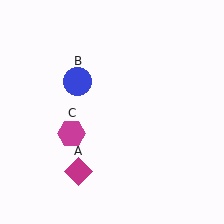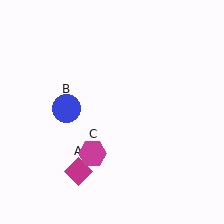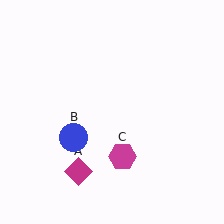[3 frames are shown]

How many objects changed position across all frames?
2 objects changed position: blue circle (object B), magenta hexagon (object C).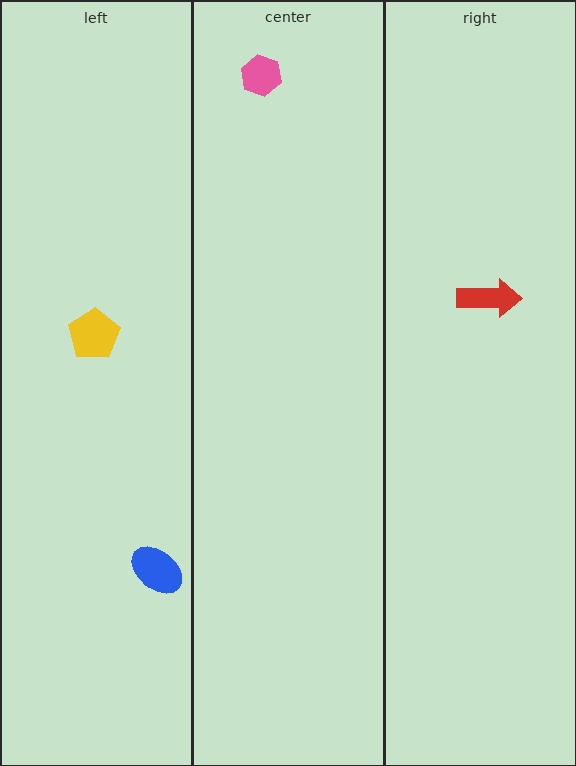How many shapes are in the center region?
1.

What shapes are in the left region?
The yellow pentagon, the blue ellipse.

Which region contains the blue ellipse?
The left region.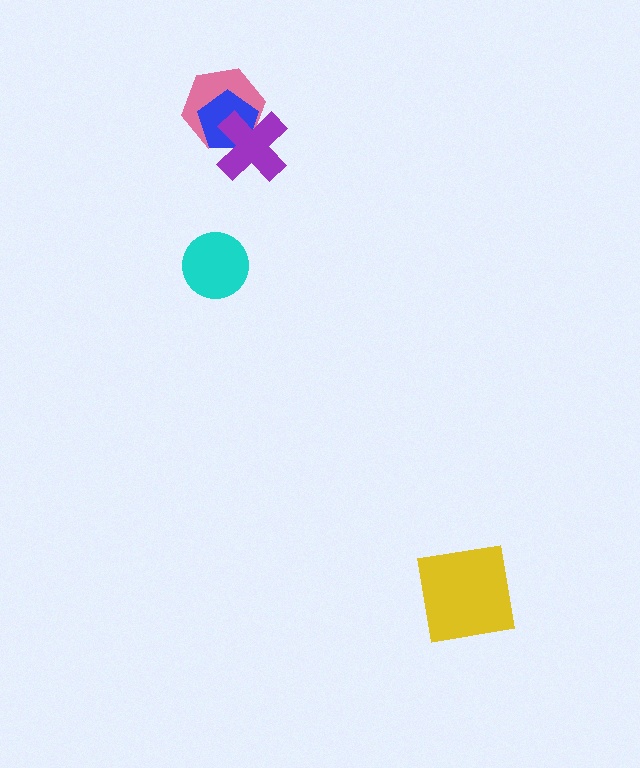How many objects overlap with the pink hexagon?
2 objects overlap with the pink hexagon.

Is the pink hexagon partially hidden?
Yes, it is partially covered by another shape.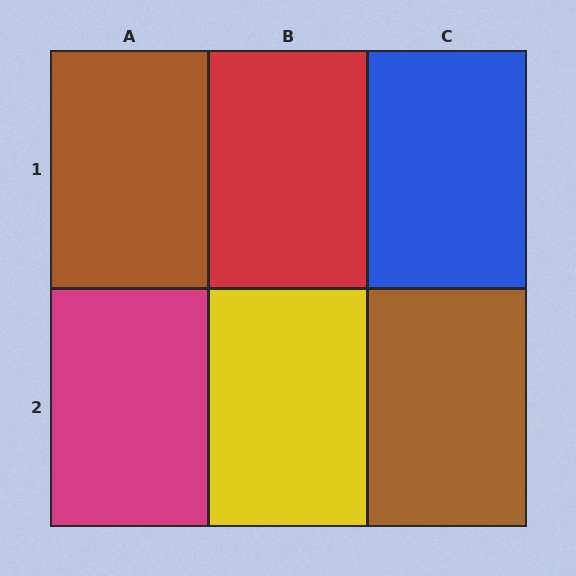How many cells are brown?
2 cells are brown.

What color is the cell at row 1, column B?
Red.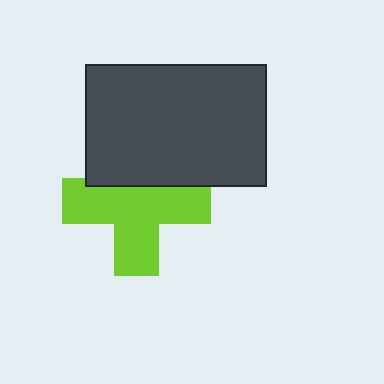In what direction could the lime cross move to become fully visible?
The lime cross could move down. That would shift it out from behind the dark gray rectangle entirely.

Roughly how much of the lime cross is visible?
Most of it is visible (roughly 69%).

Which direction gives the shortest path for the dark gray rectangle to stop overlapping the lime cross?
Moving up gives the shortest separation.